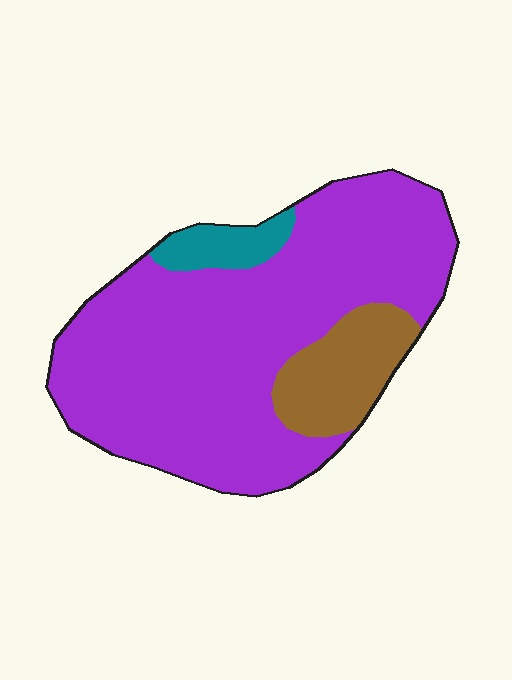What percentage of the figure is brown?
Brown covers 14% of the figure.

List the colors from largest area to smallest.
From largest to smallest: purple, brown, teal.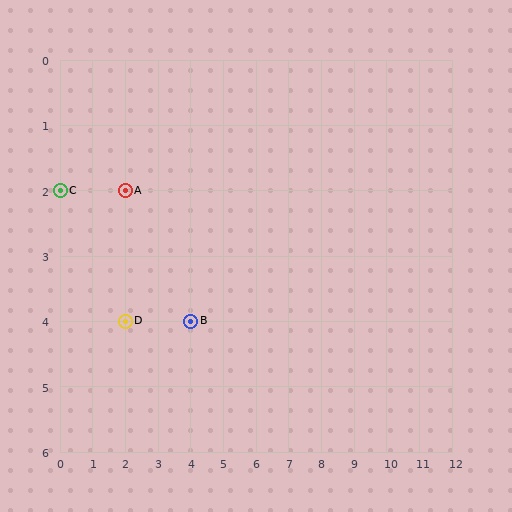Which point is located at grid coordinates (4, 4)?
Point B is at (4, 4).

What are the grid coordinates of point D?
Point D is at grid coordinates (2, 4).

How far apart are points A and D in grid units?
Points A and D are 2 rows apart.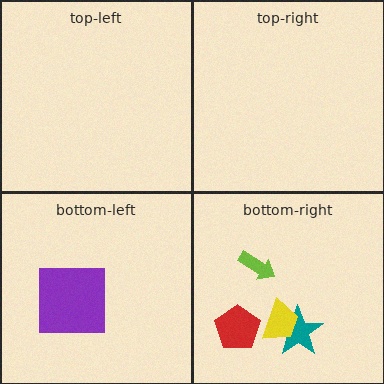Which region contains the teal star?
The bottom-right region.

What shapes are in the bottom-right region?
The lime arrow, the teal star, the red pentagon, the yellow trapezoid.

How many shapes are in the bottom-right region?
4.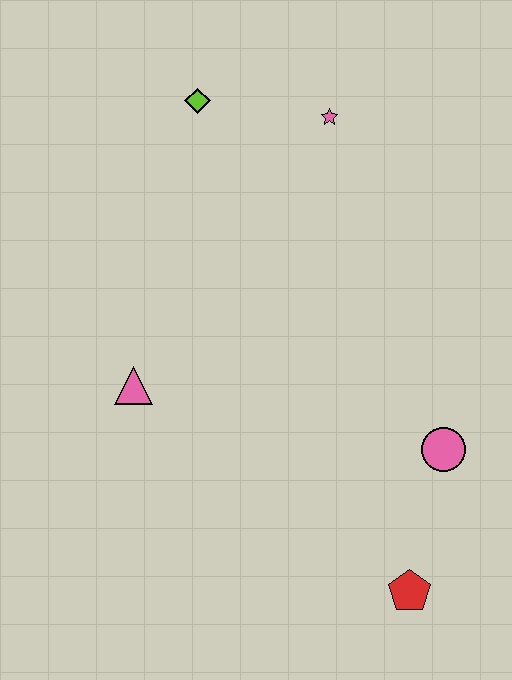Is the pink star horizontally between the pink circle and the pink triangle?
Yes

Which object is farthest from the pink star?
The red pentagon is farthest from the pink star.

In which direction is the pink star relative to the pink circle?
The pink star is above the pink circle.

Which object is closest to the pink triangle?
The lime diamond is closest to the pink triangle.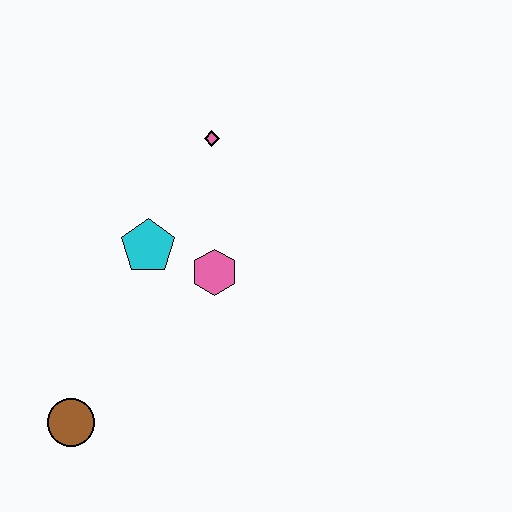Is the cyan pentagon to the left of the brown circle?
No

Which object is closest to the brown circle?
The cyan pentagon is closest to the brown circle.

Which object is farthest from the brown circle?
The pink diamond is farthest from the brown circle.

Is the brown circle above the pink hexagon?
No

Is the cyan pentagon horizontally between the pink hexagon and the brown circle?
Yes